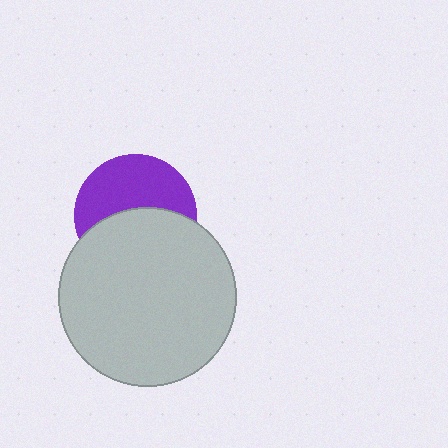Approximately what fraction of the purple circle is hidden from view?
Roughly 50% of the purple circle is hidden behind the light gray circle.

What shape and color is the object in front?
The object in front is a light gray circle.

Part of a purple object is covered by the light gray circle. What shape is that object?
It is a circle.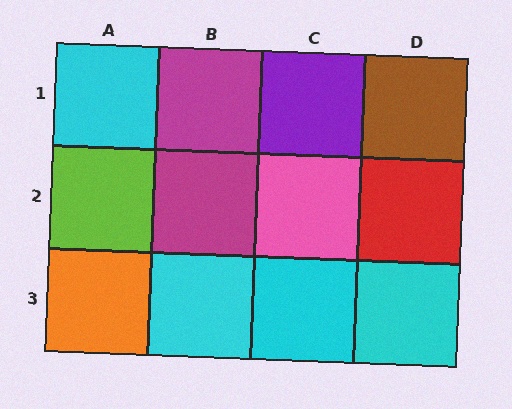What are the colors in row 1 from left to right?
Cyan, magenta, purple, brown.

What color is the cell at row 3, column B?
Cyan.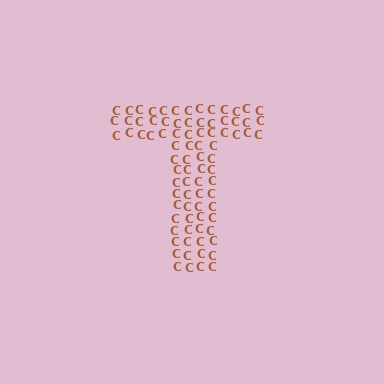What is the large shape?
The large shape is the letter T.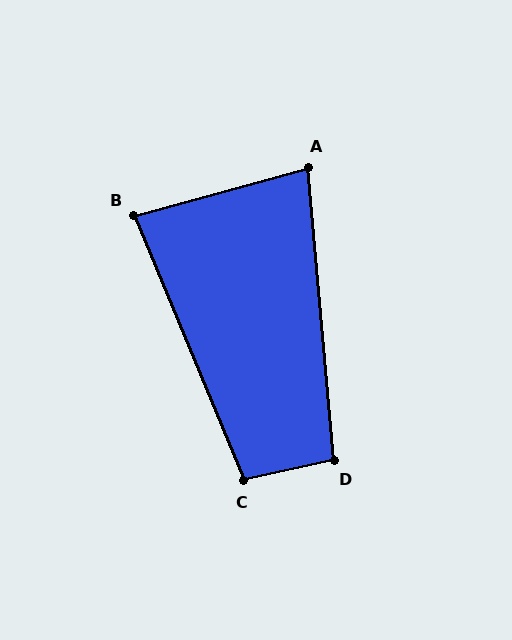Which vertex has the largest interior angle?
C, at approximately 100 degrees.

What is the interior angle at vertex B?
Approximately 83 degrees (acute).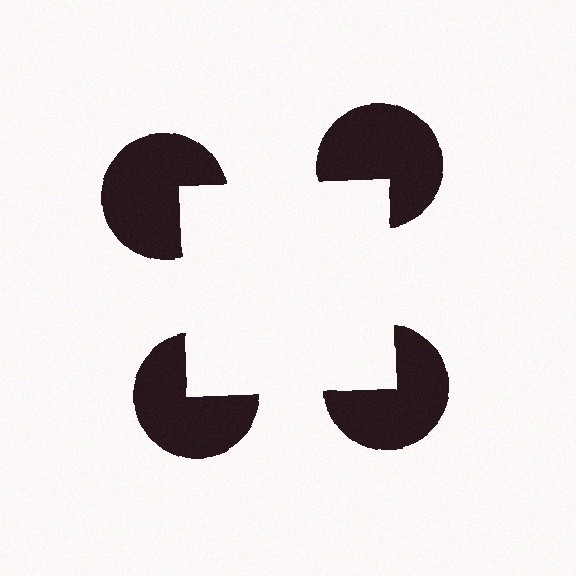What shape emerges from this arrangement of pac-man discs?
An illusory square — its edges are inferred from the aligned wedge cuts in the pac-man discs, not physically drawn.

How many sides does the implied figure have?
4 sides.